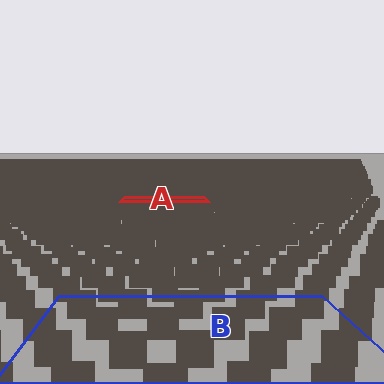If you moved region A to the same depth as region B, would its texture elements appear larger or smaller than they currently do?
They would appear larger. At a closer depth, the same texture elements are projected at a bigger on-screen size.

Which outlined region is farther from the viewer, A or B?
Region A is farther from the viewer — the texture elements inside it appear smaller and more densely packed.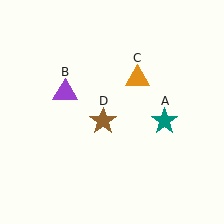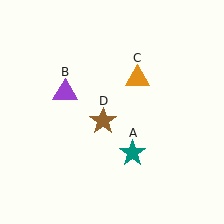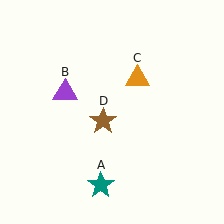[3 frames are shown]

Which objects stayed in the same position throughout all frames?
Purple triangle (object B) and orange triangle (object C) and brown star (object D) remained stationary.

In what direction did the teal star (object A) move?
The teal star (object A) moved down and to the left.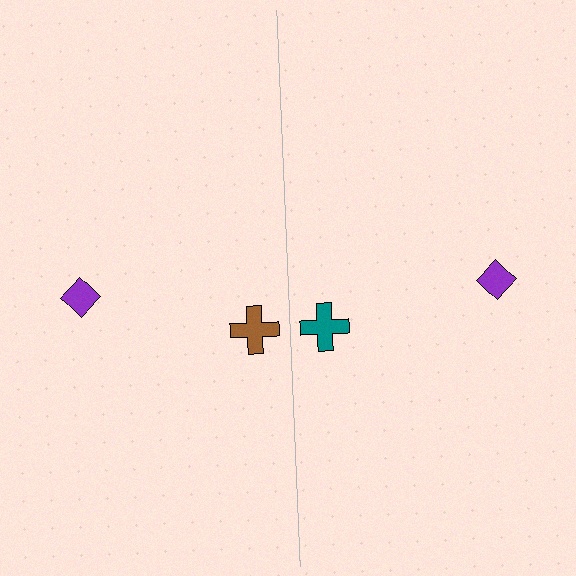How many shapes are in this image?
There are 4 shapes in this image.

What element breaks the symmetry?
The teal cross on the right side breaks the symmetry — its mirror counterpart is brown.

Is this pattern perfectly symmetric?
No, the pattern is not perfectly symmetric. The teal cross on the right side breaks the symmetry — its mirror counterpart is brown.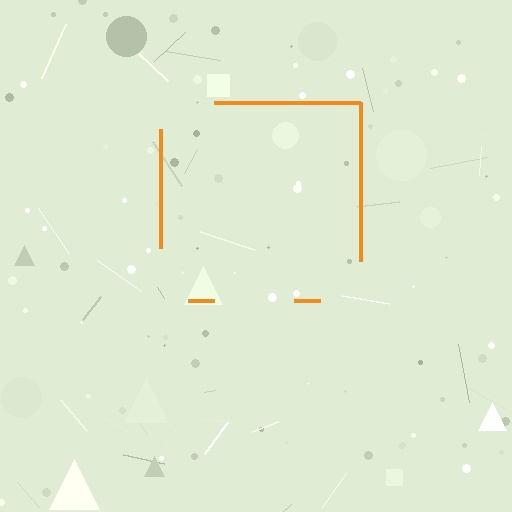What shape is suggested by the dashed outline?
The dashed outline suggests a square.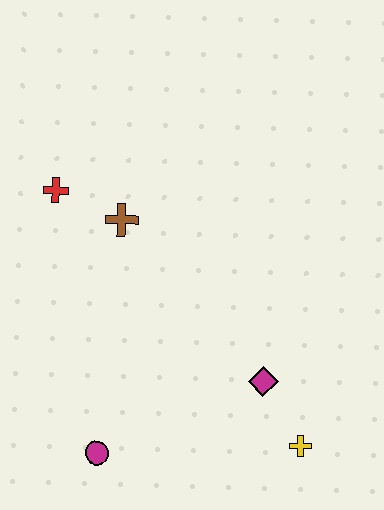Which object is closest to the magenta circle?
The magenta diamond is closest to the magenta circle.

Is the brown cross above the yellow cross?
Yes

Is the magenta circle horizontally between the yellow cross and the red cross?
Yes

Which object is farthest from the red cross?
The yellow cross is farthest from the red cross.